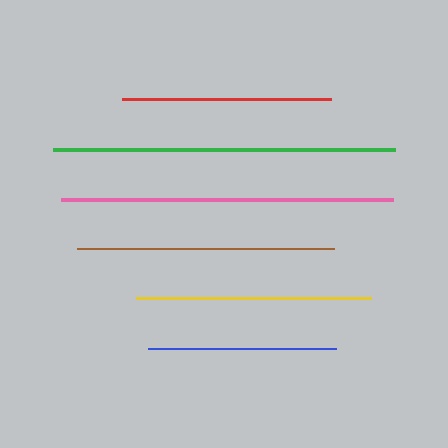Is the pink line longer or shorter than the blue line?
The pink line is longer than the blue line.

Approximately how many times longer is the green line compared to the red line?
The green line is approximately 1.6 times the length of the red line.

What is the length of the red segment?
The red segment is approximately 209 pixels long.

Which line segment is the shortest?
The blue line is the shortest at approximately 188 pixels.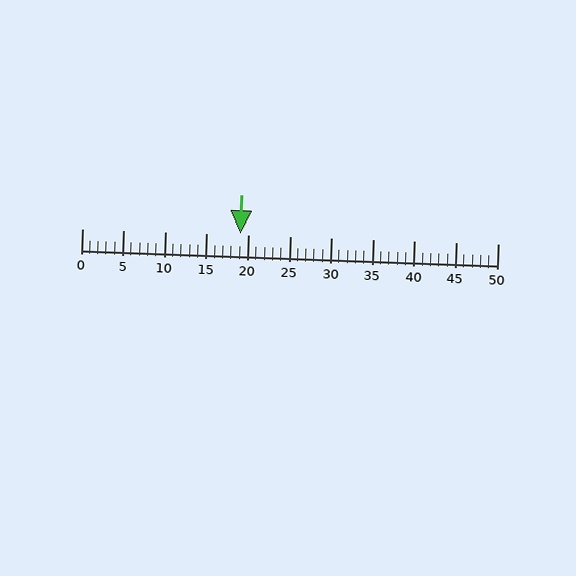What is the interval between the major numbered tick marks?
The major tick marks are spaced 5 units apart.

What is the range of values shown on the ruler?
The ruler shows values from 0 to 50.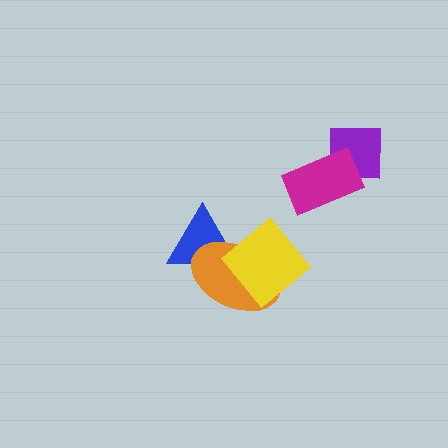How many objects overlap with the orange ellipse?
2 objects overlap with the orange ellipse.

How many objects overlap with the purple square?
1 object overlaps with the purple square.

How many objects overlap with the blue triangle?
1 object overlaps with the blue triangle.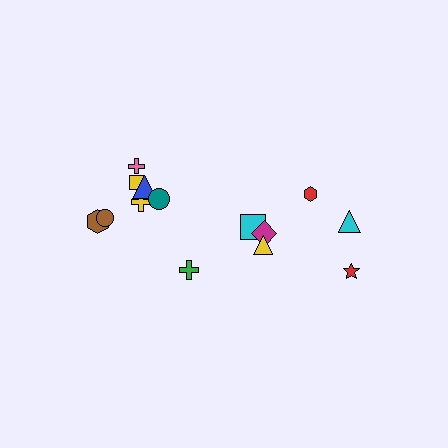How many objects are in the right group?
There are 6 objects.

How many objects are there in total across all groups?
There are 14 objects.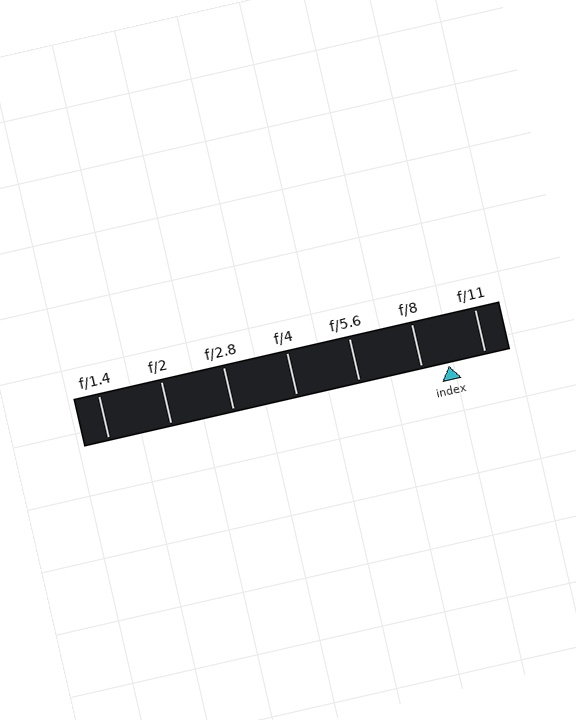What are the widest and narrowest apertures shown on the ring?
The widest aperture shown is f/1.4 and the narrowest is f/11.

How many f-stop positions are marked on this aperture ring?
There are 7 f-stop positions marked.